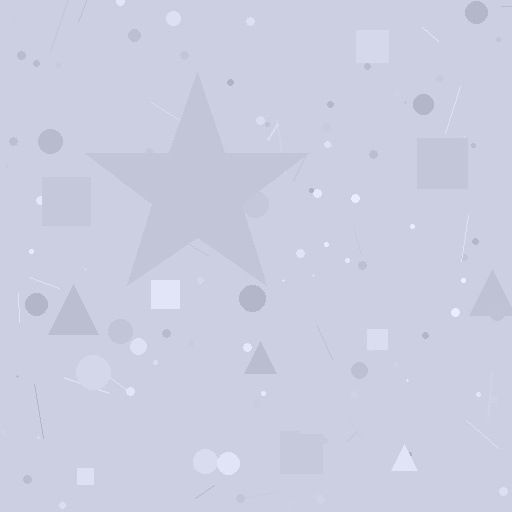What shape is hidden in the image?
A star is hidden in the image.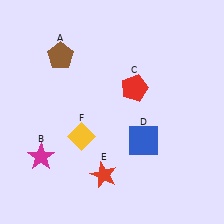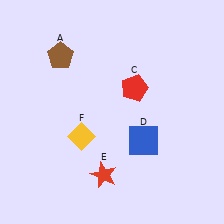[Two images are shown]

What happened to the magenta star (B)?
The magenta star (B) was removed in Image 2. It was in the bottom-left area of Image 1.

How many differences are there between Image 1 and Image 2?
There is 1 difference between the two images.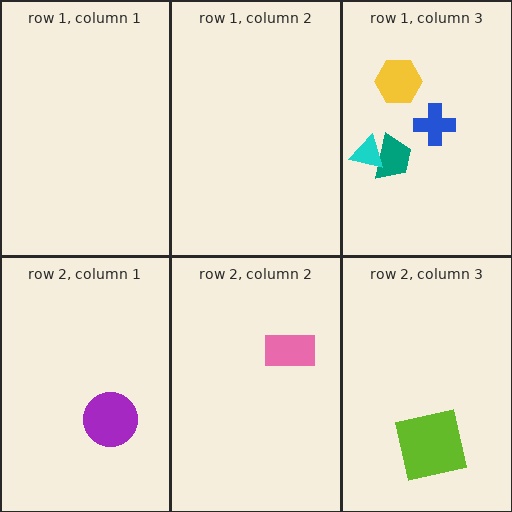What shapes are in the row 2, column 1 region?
The purple circle.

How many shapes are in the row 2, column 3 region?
1.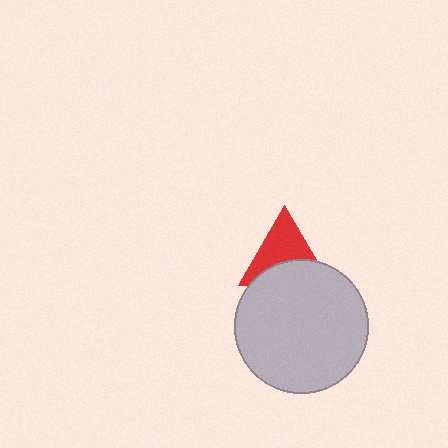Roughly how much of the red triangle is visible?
About half of it is visible (roughly 59%).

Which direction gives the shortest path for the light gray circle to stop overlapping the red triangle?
Moving down gives the shortest separation.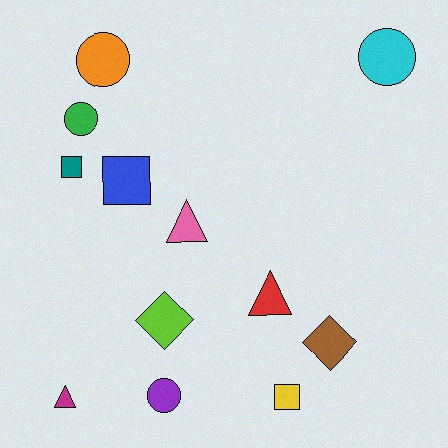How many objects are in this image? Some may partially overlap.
There are 12 objects.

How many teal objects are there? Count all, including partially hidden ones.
There is 1 teal object.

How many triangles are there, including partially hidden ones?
There are 3 triangles.